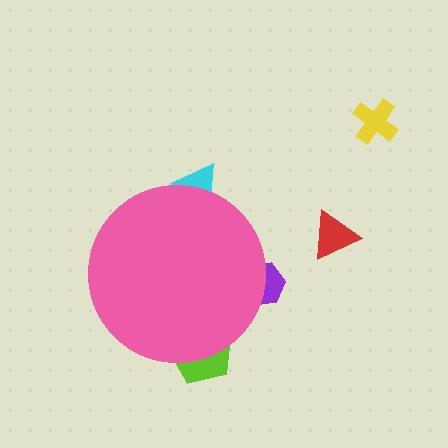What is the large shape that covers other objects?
A pink circle.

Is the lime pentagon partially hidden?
Yes, the lime pentagon is partially hidden behind the pink circle.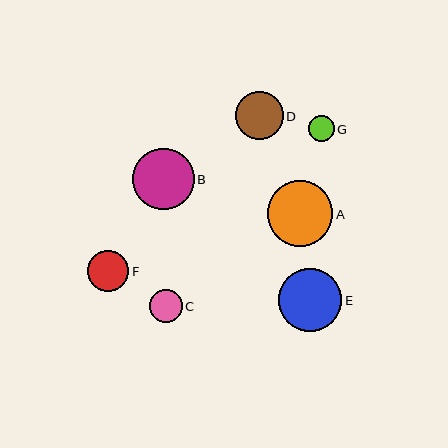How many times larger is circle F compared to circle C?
Circle F is approximately 1.2 times the size of circle C.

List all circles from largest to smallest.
From largest to smallest: A, E, B, D, F, C, G.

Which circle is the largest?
Circle A is the largest with a size of approximately 65 pixels.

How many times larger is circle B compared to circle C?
Circle B is approximately 1.8 times the size of circle C.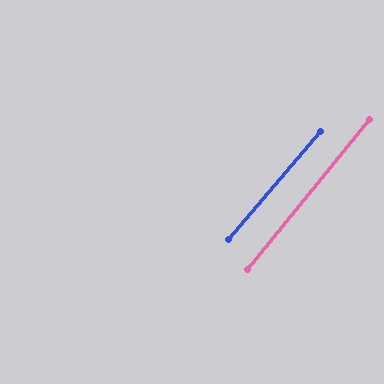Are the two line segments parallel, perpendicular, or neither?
Parallel — their directions differ by only 1.1°.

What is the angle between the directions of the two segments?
Approximately 1 degree.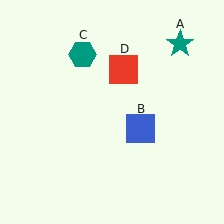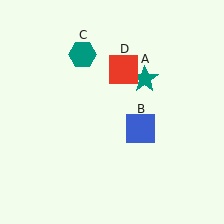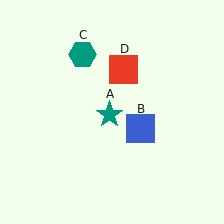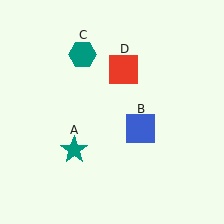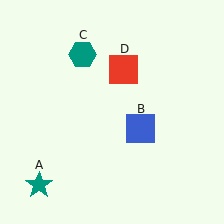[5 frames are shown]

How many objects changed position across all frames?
1 object changed position: teal star (object A).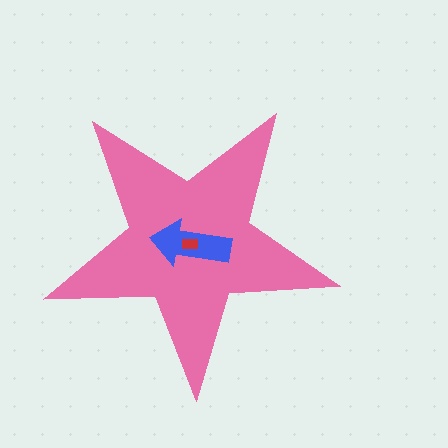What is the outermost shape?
The pink star.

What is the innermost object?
The red rectangle.